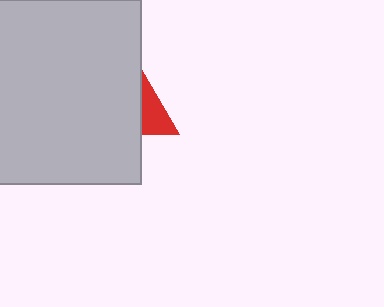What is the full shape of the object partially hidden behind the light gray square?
The partially hidden object is a red triangle.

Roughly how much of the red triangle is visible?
A small part of it is visible (roughly 30%).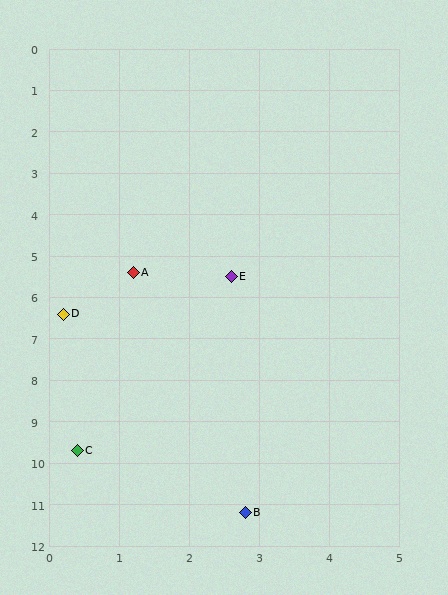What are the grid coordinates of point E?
Point E is at approximately (2.6, 5.5).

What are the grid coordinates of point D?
Point D is at approximately (0.2, 6.4).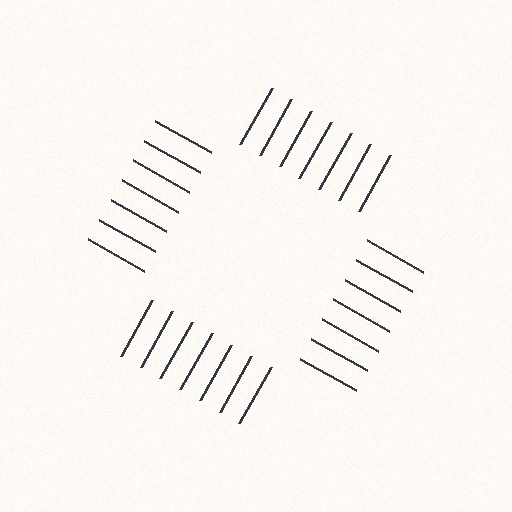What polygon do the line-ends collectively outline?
An illusory square — the line segments terminate on its edges but no continuous stroke is drawn.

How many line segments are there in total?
28 — 7 along each of the 4 edges.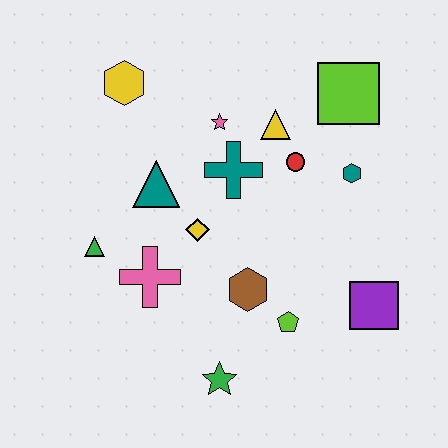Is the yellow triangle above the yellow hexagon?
No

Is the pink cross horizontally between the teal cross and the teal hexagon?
No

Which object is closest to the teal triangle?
The yellow diamond is closest to the teal triangle.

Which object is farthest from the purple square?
The yellow hexagon is farthest from the purple square.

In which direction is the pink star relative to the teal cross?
The pink star is above the teal cross.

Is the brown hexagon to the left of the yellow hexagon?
No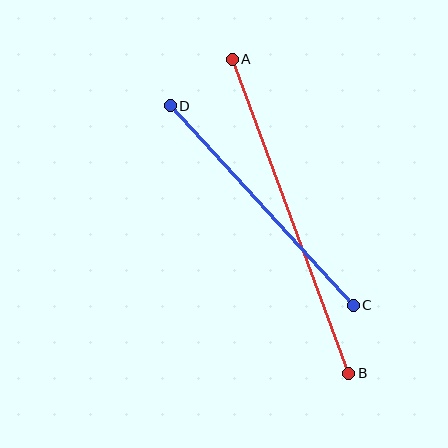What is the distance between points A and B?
The distance is approximately 335 pixels.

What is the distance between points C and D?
The distance is approximately 271 pixels.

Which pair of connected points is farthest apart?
Points A and B are farthest apart.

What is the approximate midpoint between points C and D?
The midpoint is at approximately (262, 205) pixels.